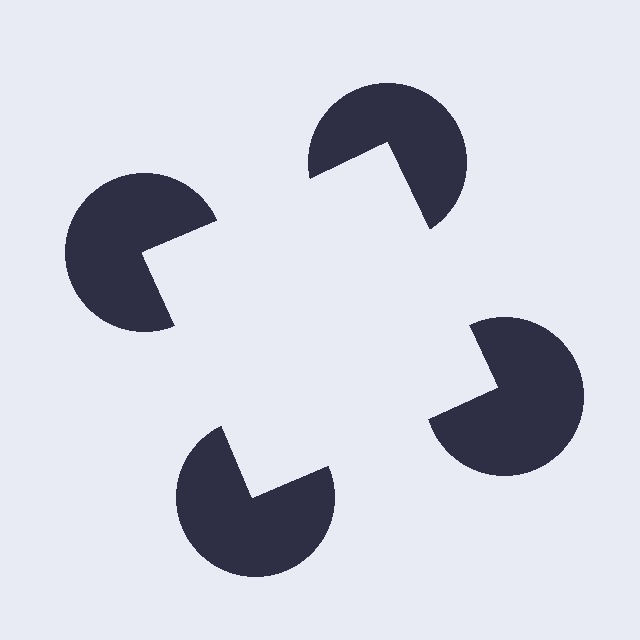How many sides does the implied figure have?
4 sides.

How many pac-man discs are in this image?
There are 4 — one at each vertex of the illusory square.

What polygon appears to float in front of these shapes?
An illusory square — its edges are inferred from the aligned wedge cuts in the pac-man discs, not physically drawn.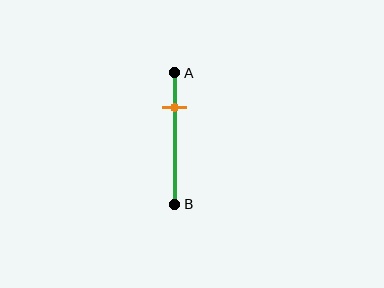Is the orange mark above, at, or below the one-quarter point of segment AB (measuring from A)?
The orange mark is approximately at the one-quarter point of segment AB.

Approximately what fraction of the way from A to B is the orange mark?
The orange mark is approximately 25% of the way from A to B.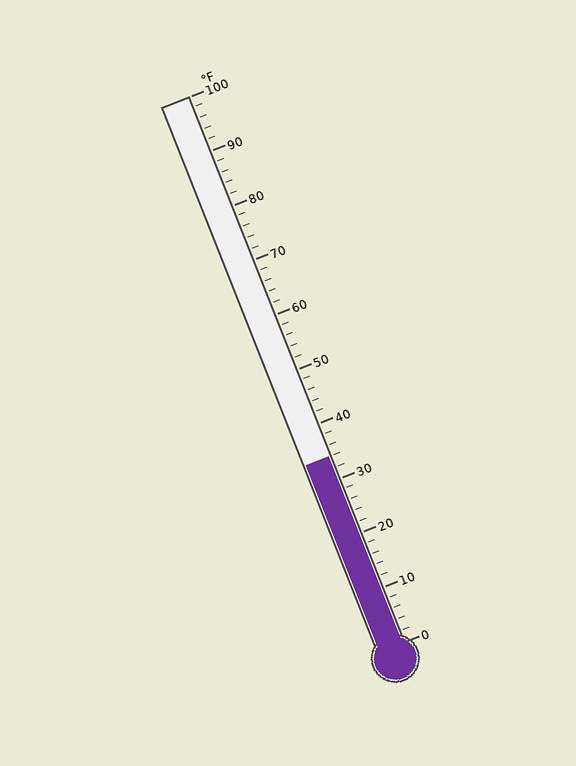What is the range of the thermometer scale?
The thermometer scale ranges from 0°F to 100°F.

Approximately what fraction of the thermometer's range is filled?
The thermometer is filled to approximately 35% of its range.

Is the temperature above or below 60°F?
The temperature is below 60°F.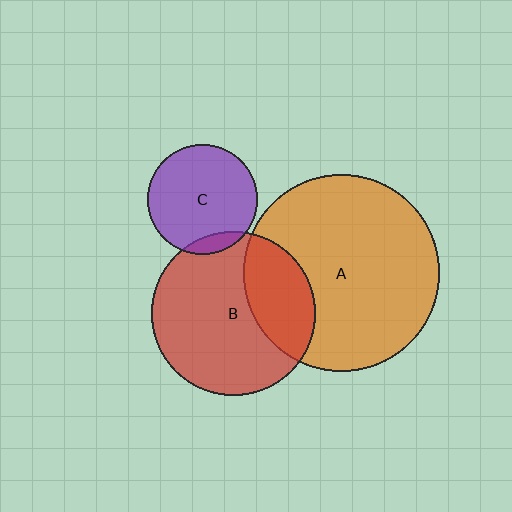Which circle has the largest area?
Circle A (orange).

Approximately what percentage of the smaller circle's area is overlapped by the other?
Approximately 10%.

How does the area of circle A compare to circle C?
Approximately 3.2 times.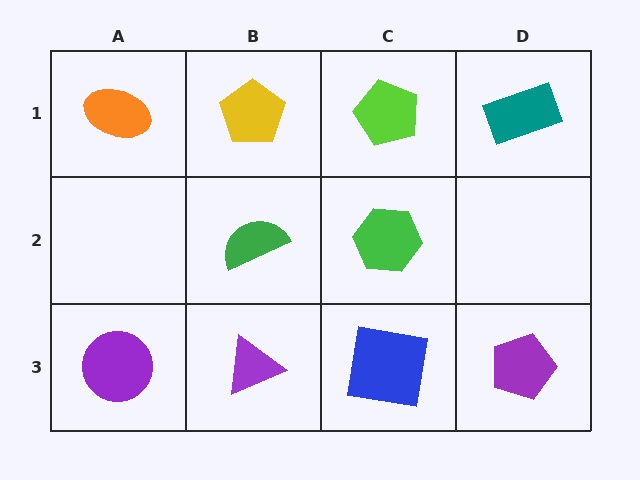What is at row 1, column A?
An orange ellipse.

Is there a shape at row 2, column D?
No, that cell is empty.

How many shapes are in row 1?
4 shapes.